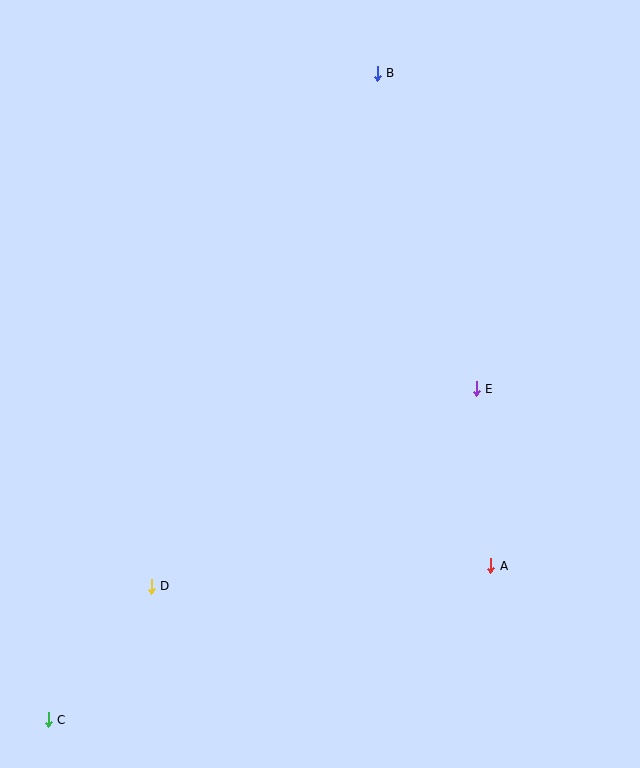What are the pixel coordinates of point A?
Point A is at (491, 566).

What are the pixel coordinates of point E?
Point E is at (476, 389).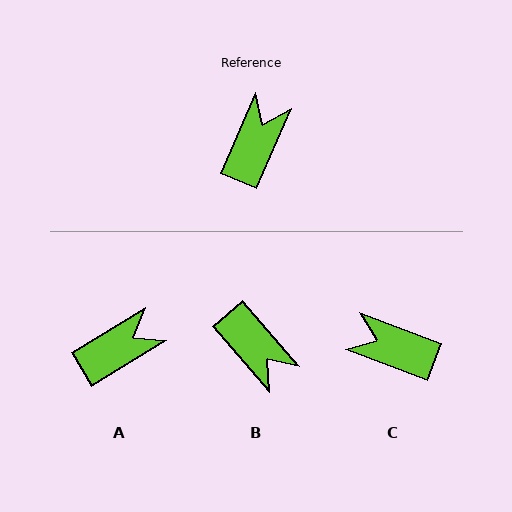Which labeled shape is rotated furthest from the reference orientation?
B, about 116 degrees away.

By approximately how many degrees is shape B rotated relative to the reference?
Approximately 116 degrees clockwise.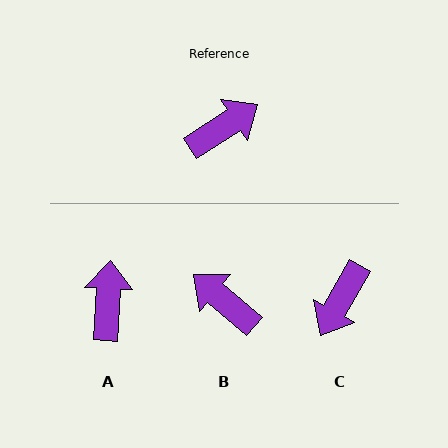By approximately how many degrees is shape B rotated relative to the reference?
Approximately 107 degrees counter-clockwise.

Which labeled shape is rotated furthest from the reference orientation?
C, about 153 degrees away.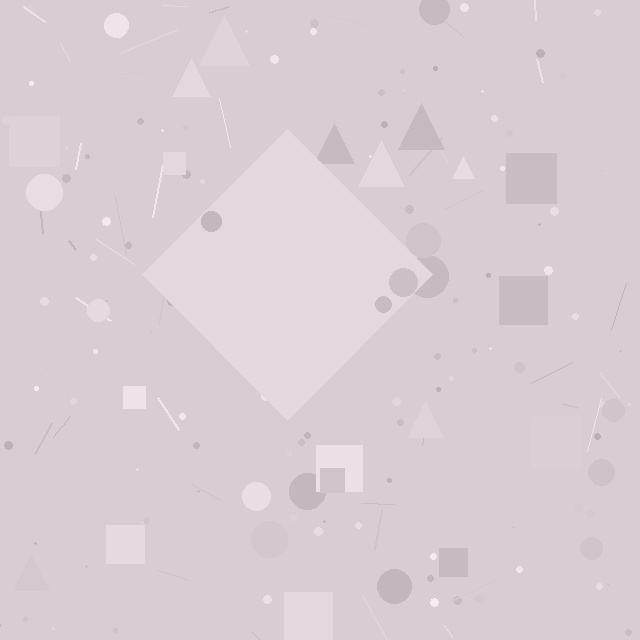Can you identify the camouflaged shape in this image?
The camouflaged shape is a diamond.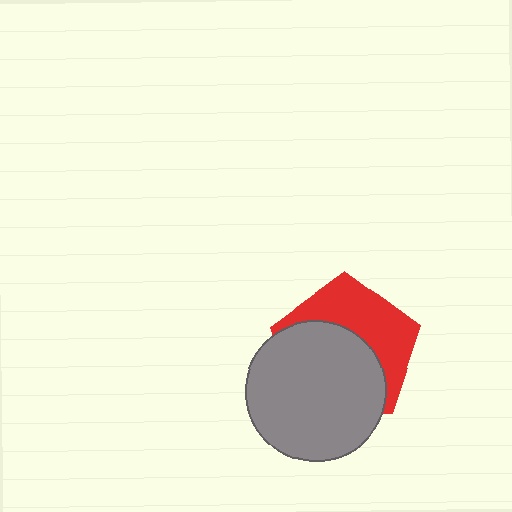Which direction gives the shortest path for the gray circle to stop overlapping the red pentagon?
Moving down gives the shortest separation.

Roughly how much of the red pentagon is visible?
A small part of it is visible (roughly 44%).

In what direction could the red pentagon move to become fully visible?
The red pentagon could move up. That would shift it out from behind the gray circle entirely.